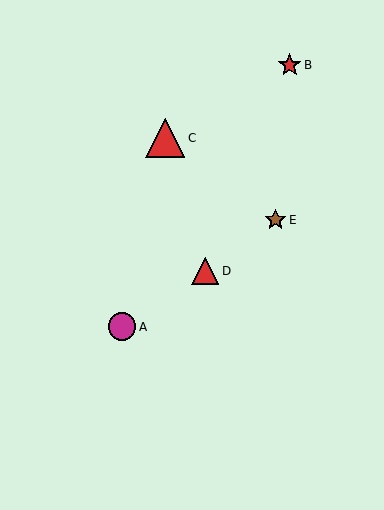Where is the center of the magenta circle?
The center of the magenta circle is at (122, 327).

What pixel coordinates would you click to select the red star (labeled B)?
Click at (290, 65) to select the red star B.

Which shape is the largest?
The red triangle (labeled C) is the largest.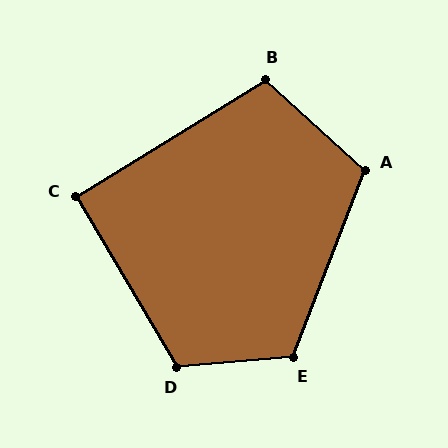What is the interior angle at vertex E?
Approximately 116 degrees (obtuse).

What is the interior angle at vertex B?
Approximately 106 degrees (obtuse).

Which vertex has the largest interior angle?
D, at approximately 116 degrees.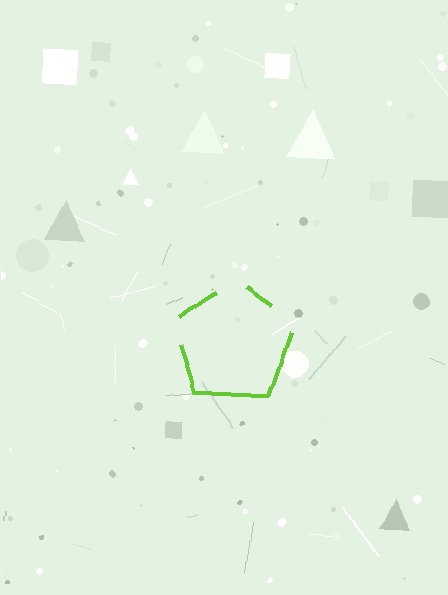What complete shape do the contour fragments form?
The contour fragments form a pentagon.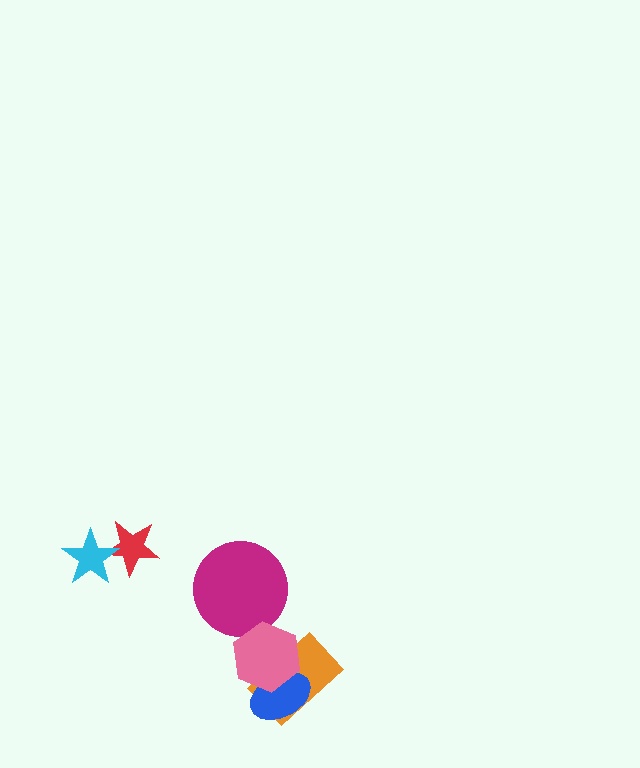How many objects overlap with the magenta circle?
1 object overlaps with the magenta circle.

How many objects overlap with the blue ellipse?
2 objects overlap with the blue ellipse.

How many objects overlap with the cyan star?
1 object overlaps with the cyan star.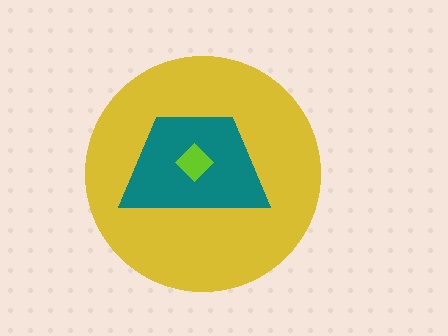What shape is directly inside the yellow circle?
The teal trapezoid.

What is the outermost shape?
The yellow circle.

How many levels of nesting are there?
3.